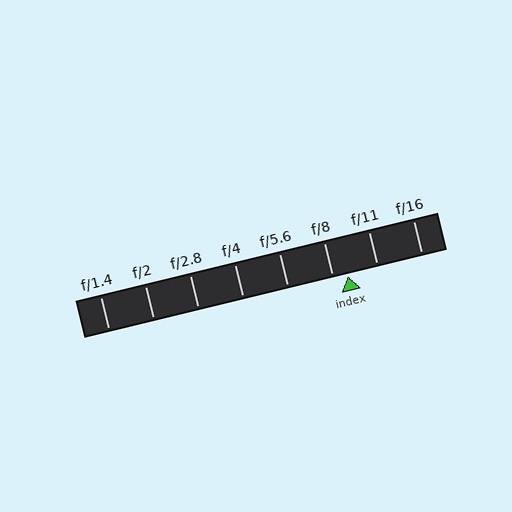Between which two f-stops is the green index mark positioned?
The index mark is between f/8 and f/11.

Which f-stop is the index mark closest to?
The index mark is closest to f/8.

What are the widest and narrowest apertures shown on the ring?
The widest aperture shown is f/1.4 and the narrowest is f/16.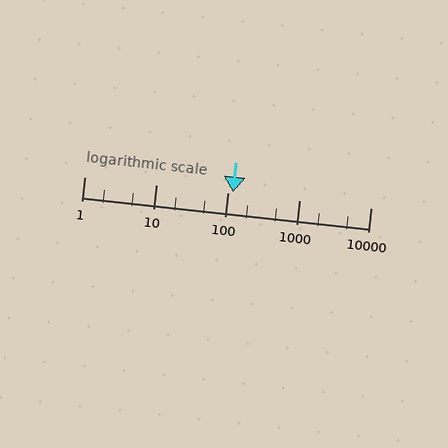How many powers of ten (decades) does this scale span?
The scale spans 4 decades, from 1 to 10000.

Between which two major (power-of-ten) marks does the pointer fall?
The pointer is between 100 and 1000.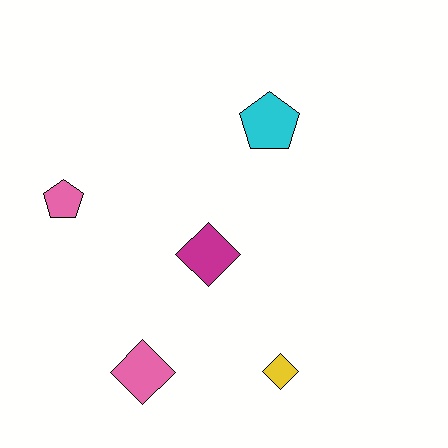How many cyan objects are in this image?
There is 1 cyan object.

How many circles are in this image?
There are no circles.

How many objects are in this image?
There are 5 objects.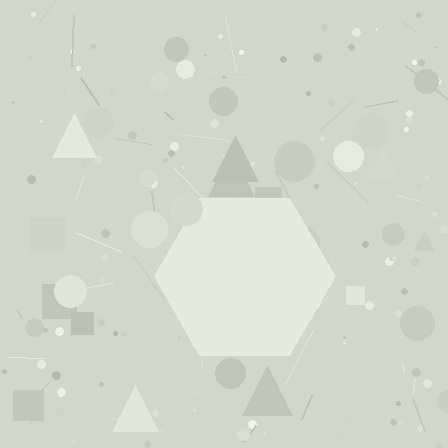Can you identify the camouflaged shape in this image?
The camouflaged shape is a hexagon.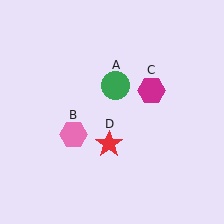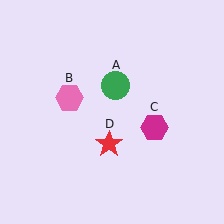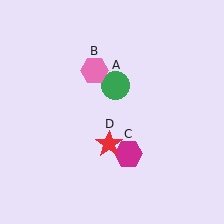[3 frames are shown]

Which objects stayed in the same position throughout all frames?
Green circle (object A) and red star (object D) remained stationary.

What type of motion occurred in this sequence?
The pink hexagon (object B), magenta hexagon (object C) rotated clockwise around the center of the scene.